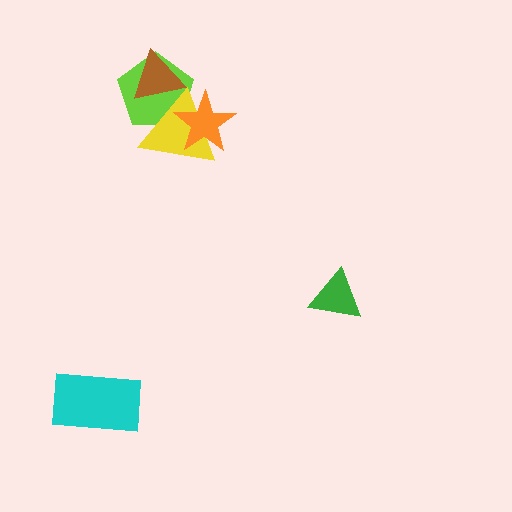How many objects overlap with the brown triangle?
2 objects overlap with the brown triangle.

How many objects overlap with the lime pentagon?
3 objects overlap with the lime pentagon.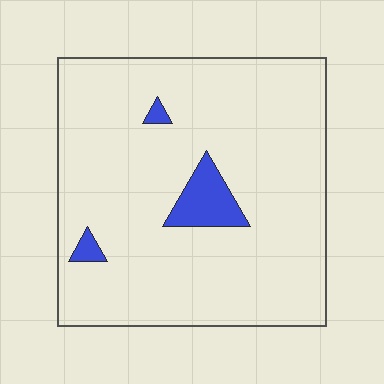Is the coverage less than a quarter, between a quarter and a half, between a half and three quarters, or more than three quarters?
Less than a quarter.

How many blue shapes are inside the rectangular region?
3.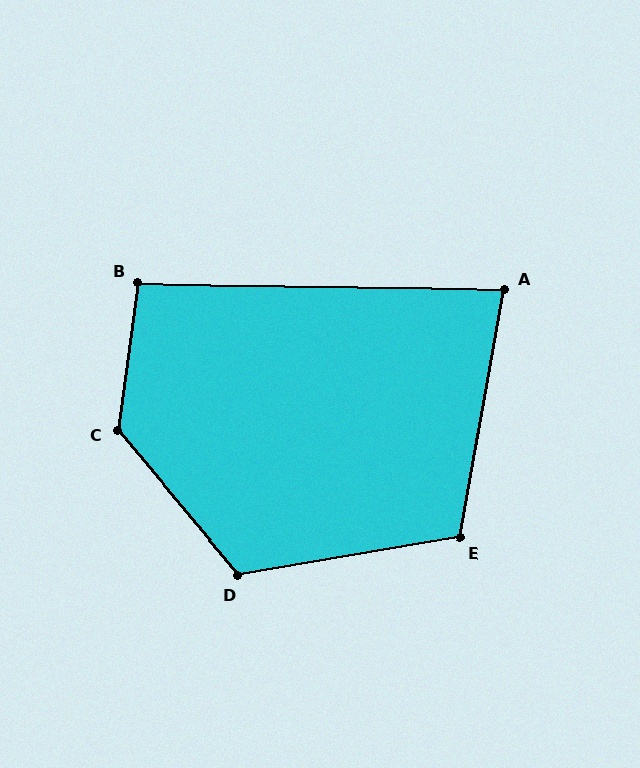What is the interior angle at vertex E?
Approximately 110 degrees (obtuse).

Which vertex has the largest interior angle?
C, at approximately 132 degrees.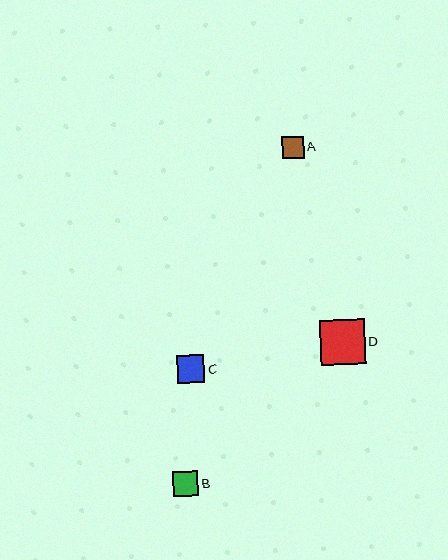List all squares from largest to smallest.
From largest to smallest: D, C, B, A.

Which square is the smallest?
Square A is the smallest with a size of approximately 22 pixels.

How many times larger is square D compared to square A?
Square D is approximately 2.0 times the size of square A.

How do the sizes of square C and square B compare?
Square C and square B are approximately the same size.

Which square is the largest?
Square D is the largest with a size of approximately 45 pixels.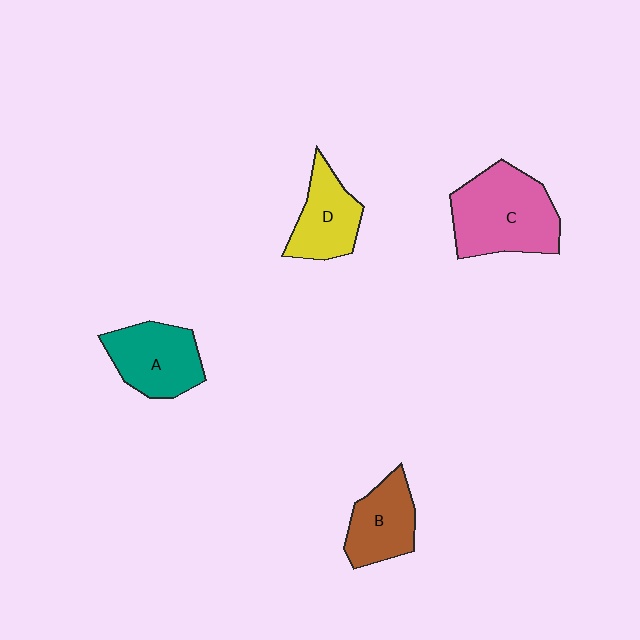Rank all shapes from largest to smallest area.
From largest to smallest: C (pink), A (teal), D (yellow), B (brown).